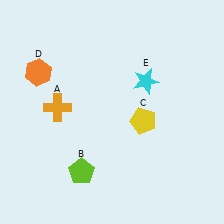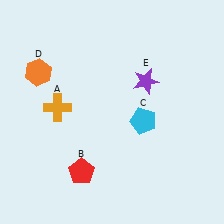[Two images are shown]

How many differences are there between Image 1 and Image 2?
There are 3 differences between the two images.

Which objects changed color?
B changed from lime to red. C changed from yellow to cyan. E changed from cyan to purple.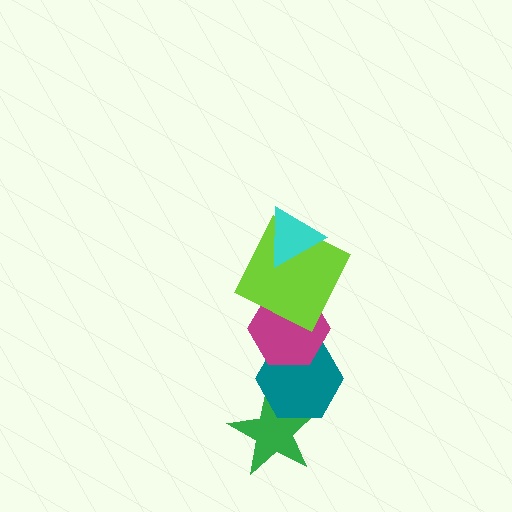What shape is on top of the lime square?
The cyan triangle is on top of the lime square.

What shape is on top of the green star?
The teal hexagon is on top of the green star.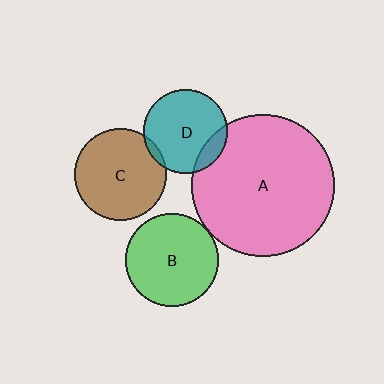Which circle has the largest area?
Circle A (pink).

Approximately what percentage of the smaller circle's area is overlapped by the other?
Approximately 5%.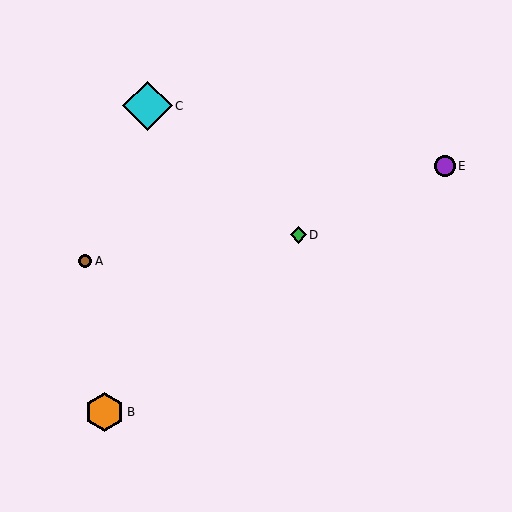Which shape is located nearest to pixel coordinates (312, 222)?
The green diamond (labeled D) at (298, 235) is nearest to that location.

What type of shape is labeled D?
Shape D is a green diamond.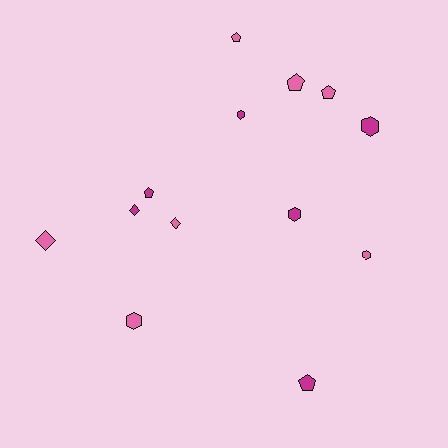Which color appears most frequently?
Pink, with 7 objects.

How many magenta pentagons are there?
There are 2 magenta pentagons.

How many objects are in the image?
There are 13 objects.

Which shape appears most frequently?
Hexagon, with 5 objects.